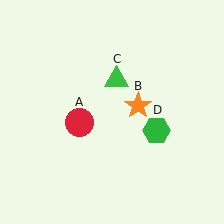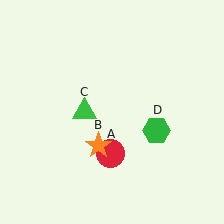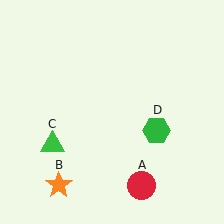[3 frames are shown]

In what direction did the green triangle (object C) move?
The green triangle (object C) moved down and to the left.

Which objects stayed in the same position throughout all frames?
Green hexagon (object D) remained stationary.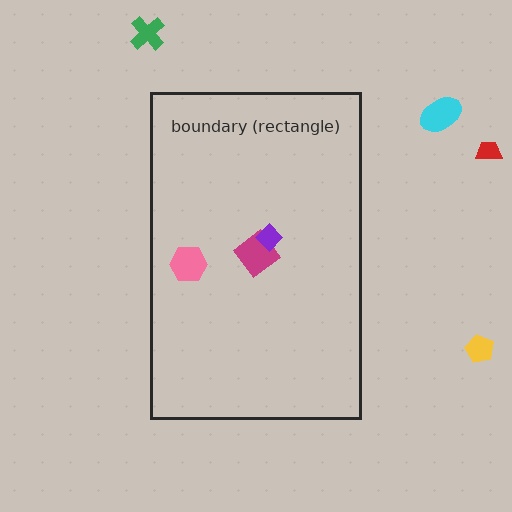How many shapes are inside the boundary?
3 inside, 4 outside.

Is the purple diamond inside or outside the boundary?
Inside.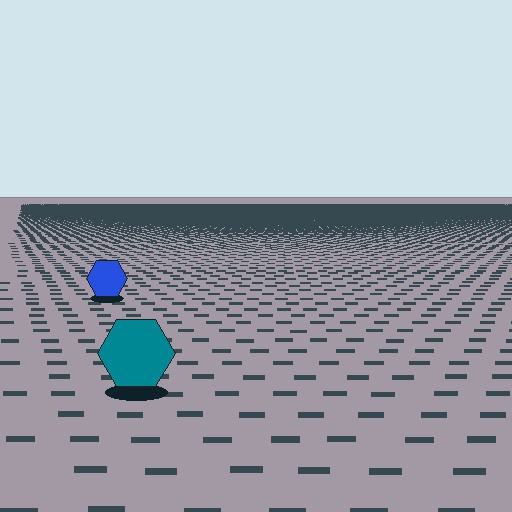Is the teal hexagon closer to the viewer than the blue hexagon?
Yes. The teal hexagon is closer — you can tell from the texture gradient: the ground texture is coarser near it.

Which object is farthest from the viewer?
The blue hexagon is farthest from the viewer. It appears smaller and the ground texture around it is denser.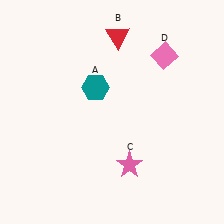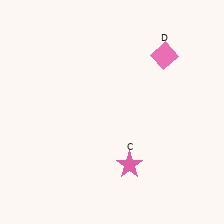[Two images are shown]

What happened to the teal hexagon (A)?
The teal hexagon (A) was removed in Image 2. It was in the top-left area of Image 1.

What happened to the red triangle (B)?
The red triangle (B) was removed in Image 2. It was in the top-right area of Image 1.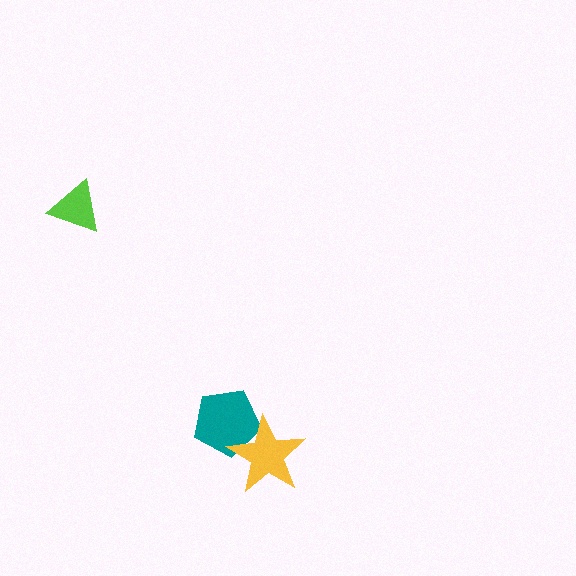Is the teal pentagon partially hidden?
Yes, it is partially covered by another shape.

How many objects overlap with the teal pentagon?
1 object overlaps with the teal pentagon.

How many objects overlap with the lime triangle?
0 objects overlap with the lime triangle.